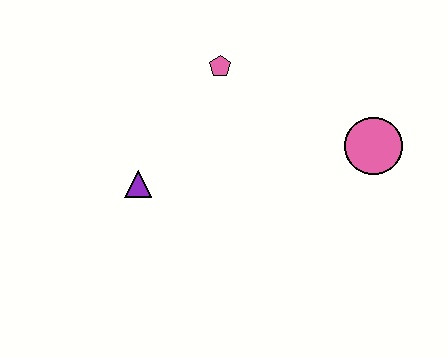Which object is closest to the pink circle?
The pink pentagon is closest to the pink circle.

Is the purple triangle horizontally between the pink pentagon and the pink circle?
No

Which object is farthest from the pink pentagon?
The pink circle is farthest from the pink pentagon.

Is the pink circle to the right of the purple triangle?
Yes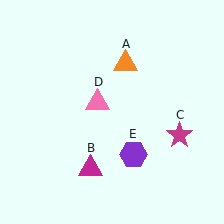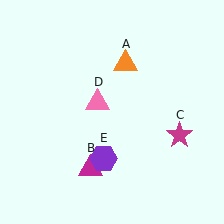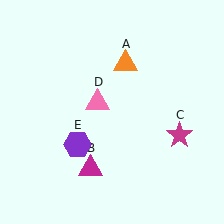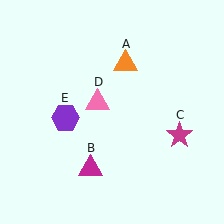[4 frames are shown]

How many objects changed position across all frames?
1 object changed position: purple hexagon (object E).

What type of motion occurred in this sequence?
The purple hexagon (object E) rotated clockwise around the center of the scene.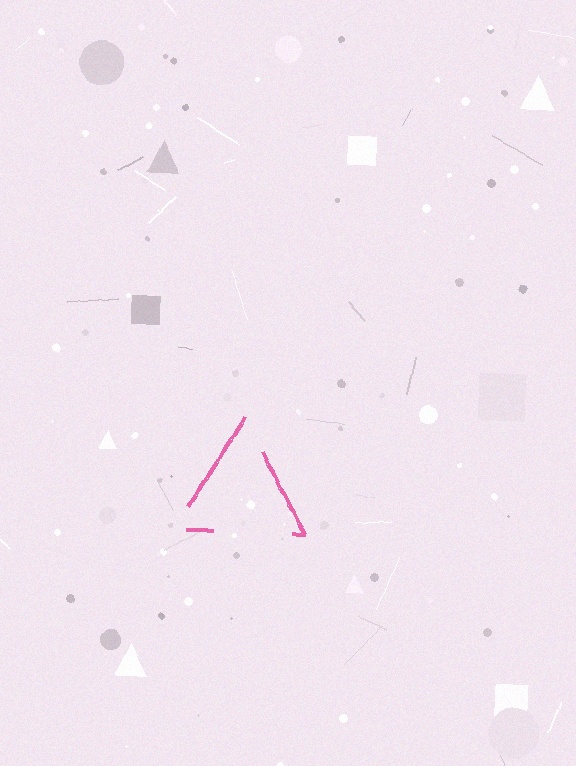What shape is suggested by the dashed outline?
The dashed outline suggests a triangle.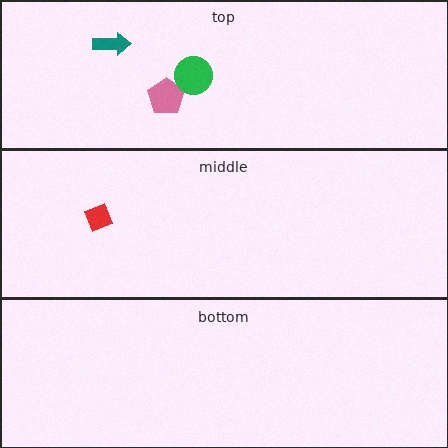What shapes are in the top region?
The teal arrow, the pink pentagon, the green circle.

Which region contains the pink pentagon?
The top region.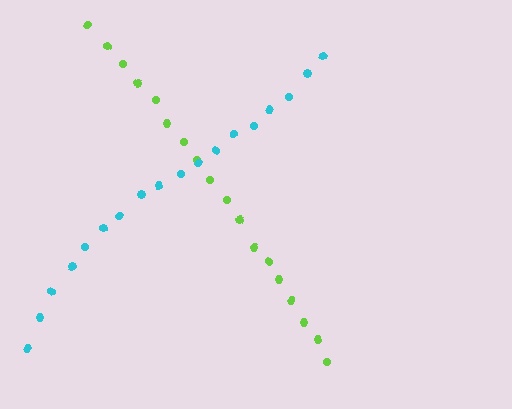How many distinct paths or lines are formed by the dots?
There are 2 distinct paths.